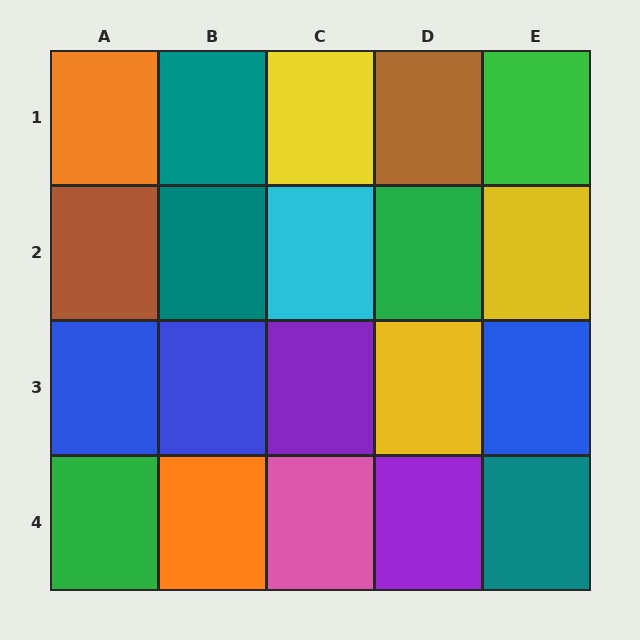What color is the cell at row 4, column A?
Green.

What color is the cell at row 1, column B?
Teal.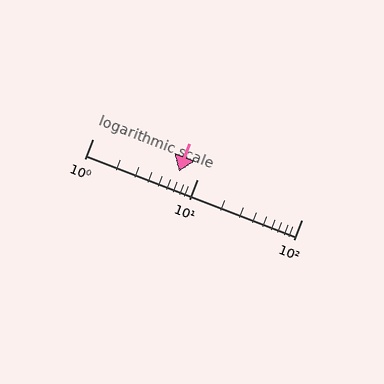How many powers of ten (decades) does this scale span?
The scale spans 2 decades, from 1 to 100.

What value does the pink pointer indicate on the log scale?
The pointer indicates approximately 6.7.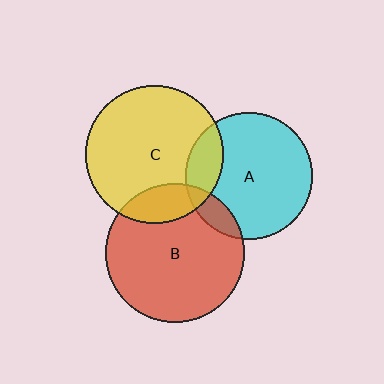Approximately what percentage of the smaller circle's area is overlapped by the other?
Approximately 15%.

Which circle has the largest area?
Circle B (red).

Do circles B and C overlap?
Yes.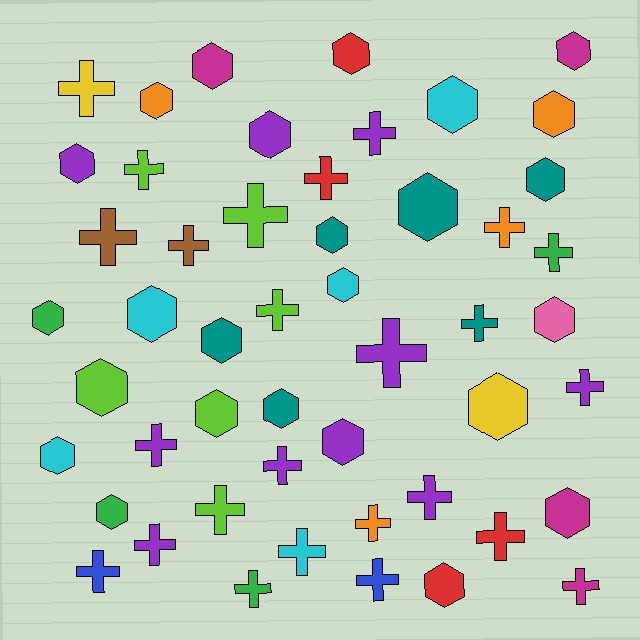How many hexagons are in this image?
There are 25 hexagons.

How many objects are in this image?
There are 50 objects.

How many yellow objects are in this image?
There are 2 yellow objects.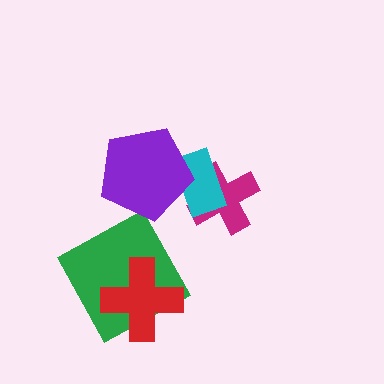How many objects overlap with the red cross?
1 object overlaps with the red cross.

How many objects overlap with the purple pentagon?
1 object overlaps with the purple pentagon.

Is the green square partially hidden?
Yes, it is partially covered by another shape.